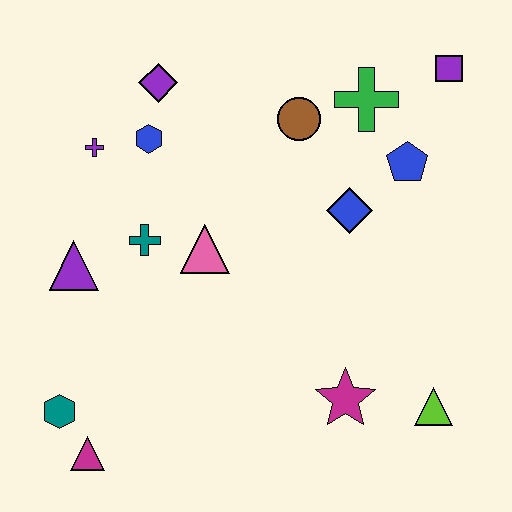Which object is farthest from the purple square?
The magenta triangle is farthest from the purple square.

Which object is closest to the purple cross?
The blue hexagon is closest to the purple cross.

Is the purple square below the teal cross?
No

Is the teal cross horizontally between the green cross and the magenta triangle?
Yes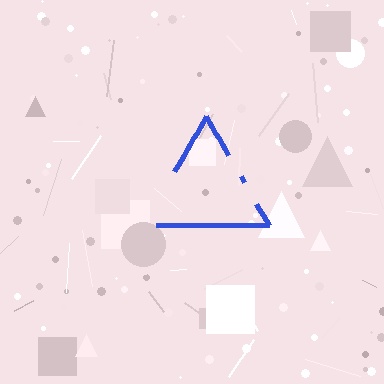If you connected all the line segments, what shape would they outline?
They would outline a triangle.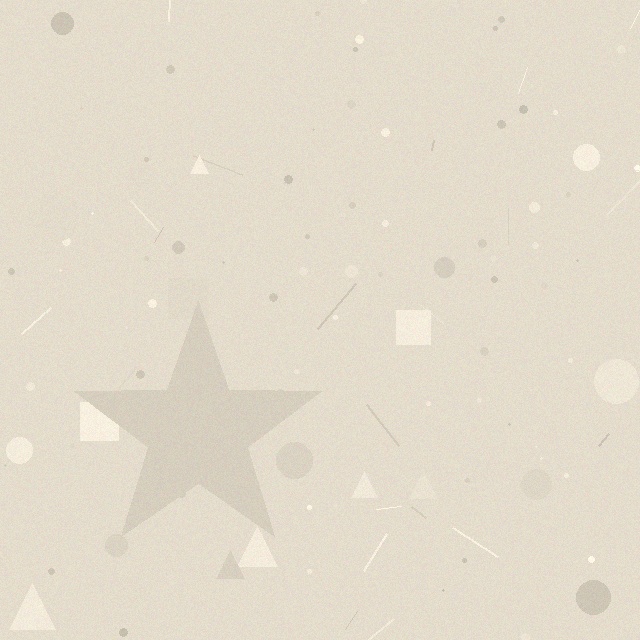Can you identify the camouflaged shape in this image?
The camouflaged shape is a star.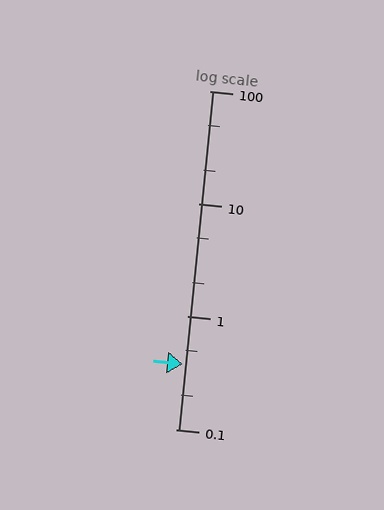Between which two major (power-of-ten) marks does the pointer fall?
The pointer is between 0.1 and 1.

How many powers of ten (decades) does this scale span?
The scale spans 3 decades, from 0.1 to 100.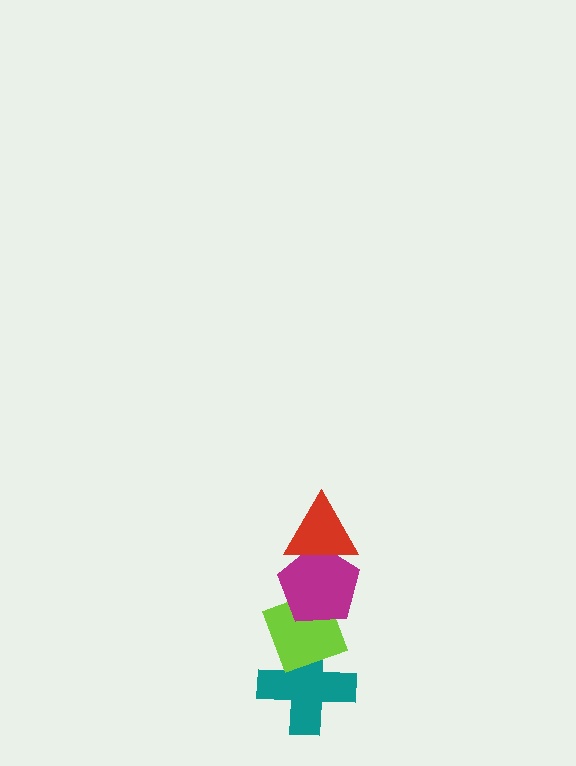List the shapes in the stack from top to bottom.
From top to bottom: the red triangle, the magenta pentagon, the lime diamond, the teal cross.